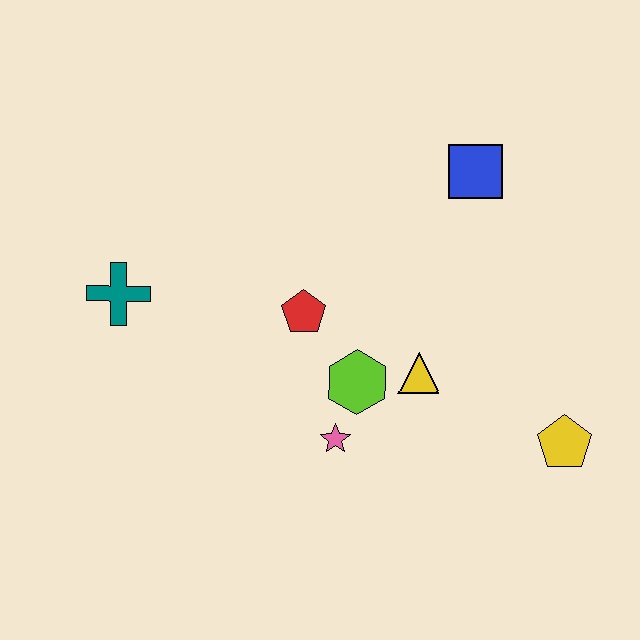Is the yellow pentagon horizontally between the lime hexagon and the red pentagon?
No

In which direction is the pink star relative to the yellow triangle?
The pink star is to the left of the yellow triangle.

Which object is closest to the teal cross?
The red pentagon is closest to the teal cross.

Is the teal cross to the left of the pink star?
Yes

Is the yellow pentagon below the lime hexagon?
Yes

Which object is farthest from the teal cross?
The yellow pentagon is farthest from the teal cross.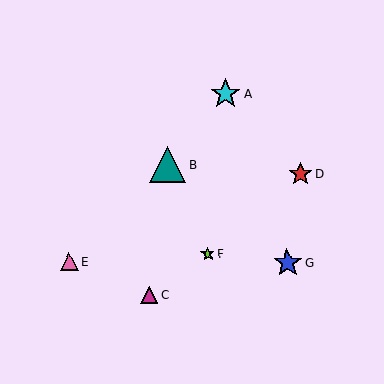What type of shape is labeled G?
Shape G is a blue star.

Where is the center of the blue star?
The center of the blue star is at (288, 263).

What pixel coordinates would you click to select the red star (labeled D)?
Click at (300, 174) to select the red star D.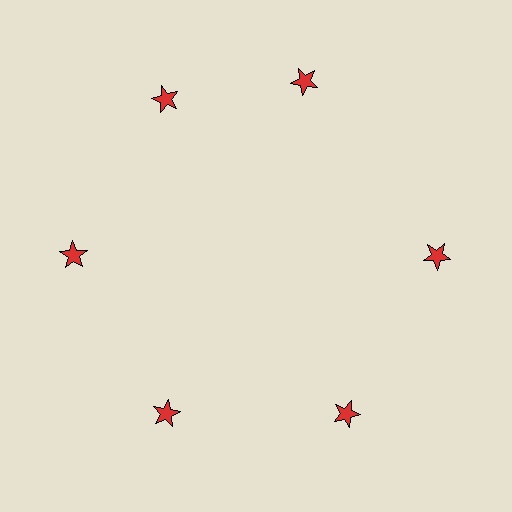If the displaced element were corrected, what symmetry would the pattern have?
It would have 6-fold rotational symmetry — the pattern would map onto itself every 60 degrees.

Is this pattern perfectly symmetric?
No. The 6 red stars are arranged in a ring, but one element near the 1 o'clock position is rotated out of alignment along the ring, breaking the 6-fold rotational symmetry.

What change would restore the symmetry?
The symmetry would be restored by rotating it back into even spacing with its neighbors so that all 6 stars sit at equal angles and equal distance from the center.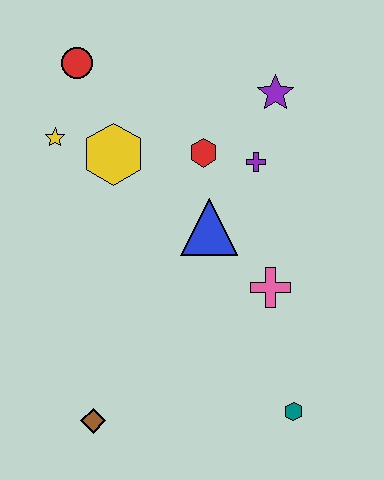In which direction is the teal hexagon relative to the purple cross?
The teal hexagon is below the purple cross.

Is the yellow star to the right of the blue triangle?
No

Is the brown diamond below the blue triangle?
Yes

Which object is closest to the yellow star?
The yellow hexagon is closest to the yellow star.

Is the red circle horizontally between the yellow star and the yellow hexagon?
Yes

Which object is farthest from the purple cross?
The brown diamond is farthest from the purple cross.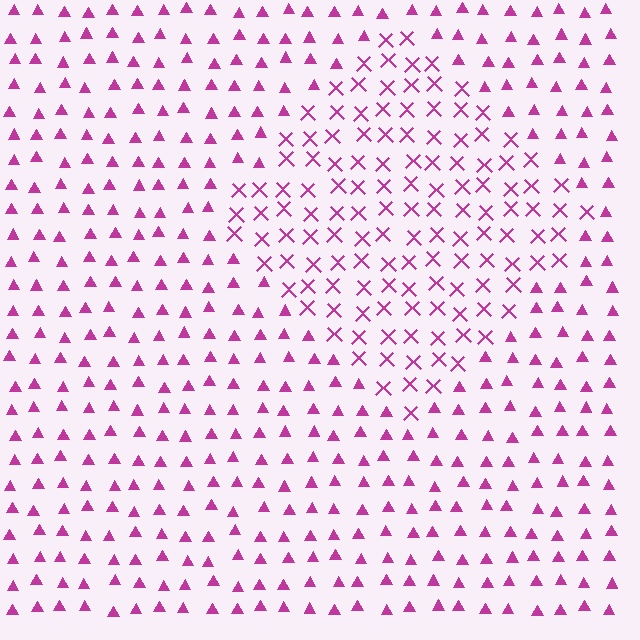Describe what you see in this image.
The image is filled with small magenta elements arranged in a uniform grid. A diamond-shaped region contains X marks, while the surrounding area contains triangles. The boundary is defined purely by the change in element shape.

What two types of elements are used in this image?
The image uses X marks inside the diamond region and triangles outside it.